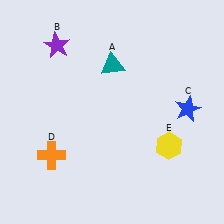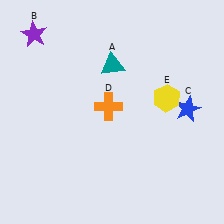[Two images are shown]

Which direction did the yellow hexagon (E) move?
The yellow hexagon (E) moved up.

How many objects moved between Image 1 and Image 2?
3 objects moved between the two images.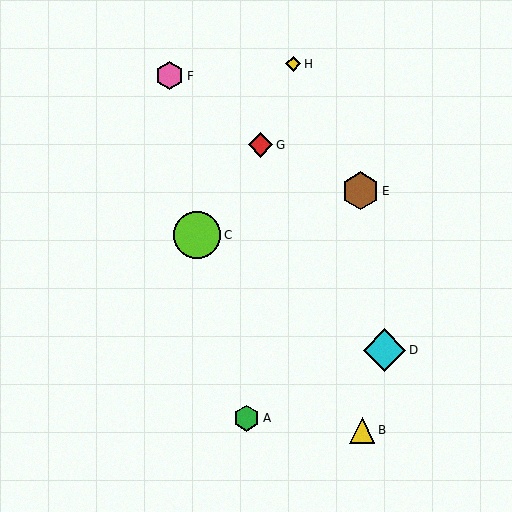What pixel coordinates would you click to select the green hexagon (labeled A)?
Click at (247, 418) to select the green hexagon A.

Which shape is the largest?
The lime circle (labeled C) is the largest.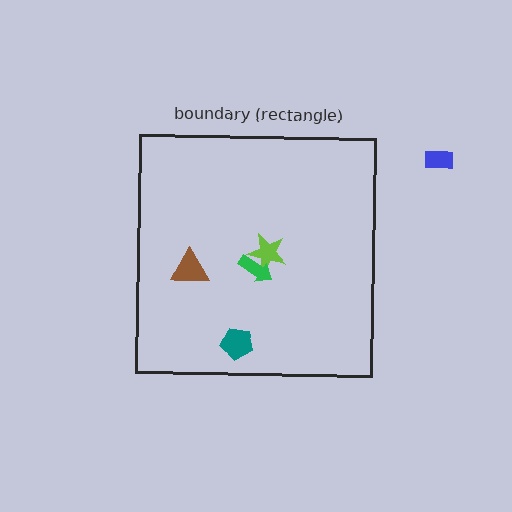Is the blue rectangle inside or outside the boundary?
Outside.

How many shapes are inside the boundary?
4 inside, 1 outside.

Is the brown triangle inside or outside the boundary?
Inside.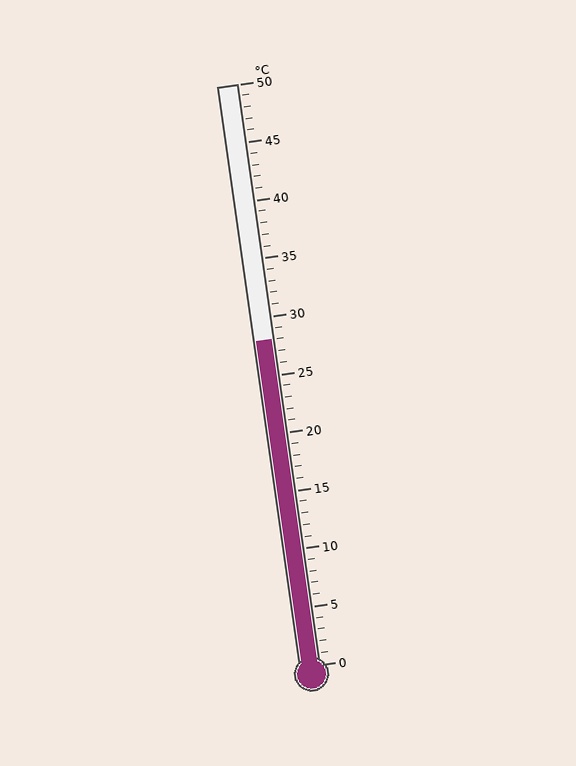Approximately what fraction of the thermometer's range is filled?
The thermometer is filled to approximately 55% of its range.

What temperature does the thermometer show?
The thermometer shows approximately 28°C.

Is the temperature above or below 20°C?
The temperature is above 20°C.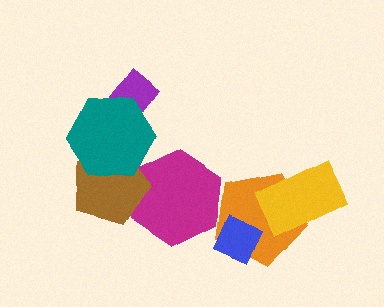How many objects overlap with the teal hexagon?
2 objects overlap with the teal hexagon.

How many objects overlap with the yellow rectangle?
1 object overlaps with the yellow rectangle.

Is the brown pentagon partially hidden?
Yes, it is partially covered by another shape.